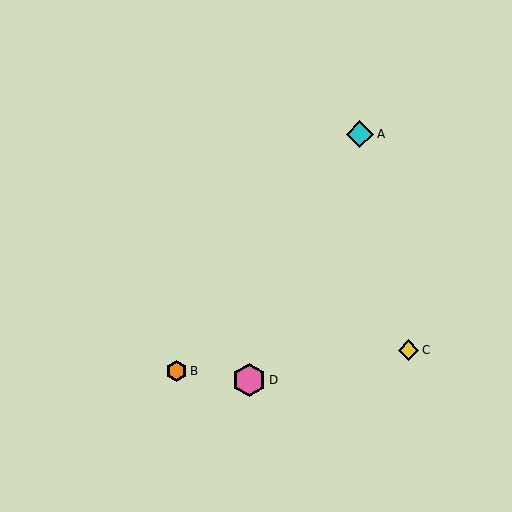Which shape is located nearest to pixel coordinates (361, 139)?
The cyan diamond (labeled A) at (360, 134) is nearest to that location.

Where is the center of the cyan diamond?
The center of the cyan diamond is at (360, 134).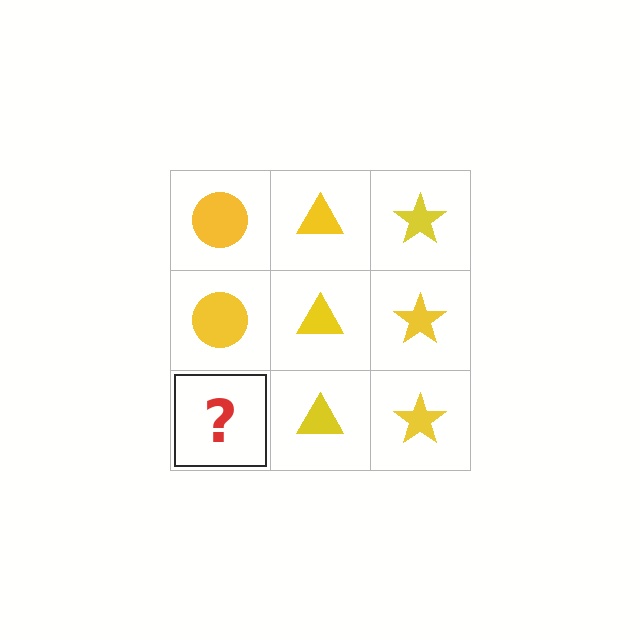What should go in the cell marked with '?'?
The missing cell should contain a yellow circle.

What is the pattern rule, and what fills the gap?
The rule is that each column has a consistent shape. The gap should be filled with a yellow circle.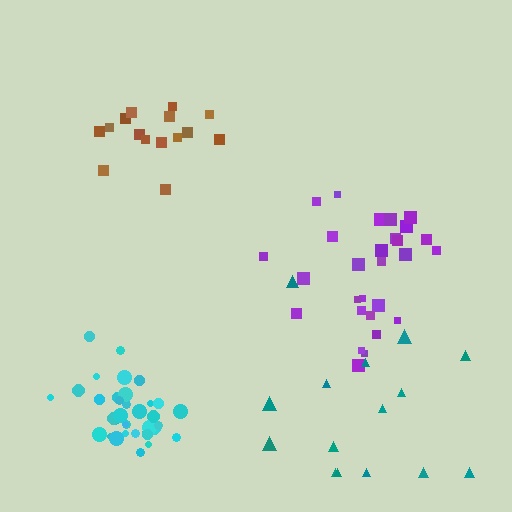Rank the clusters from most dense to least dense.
cyan, brown, purple, teal.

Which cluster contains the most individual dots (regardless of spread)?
Cyan (35).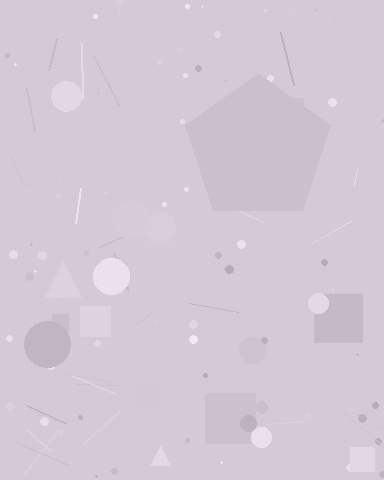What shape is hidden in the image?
A pentagon is hidden in the image.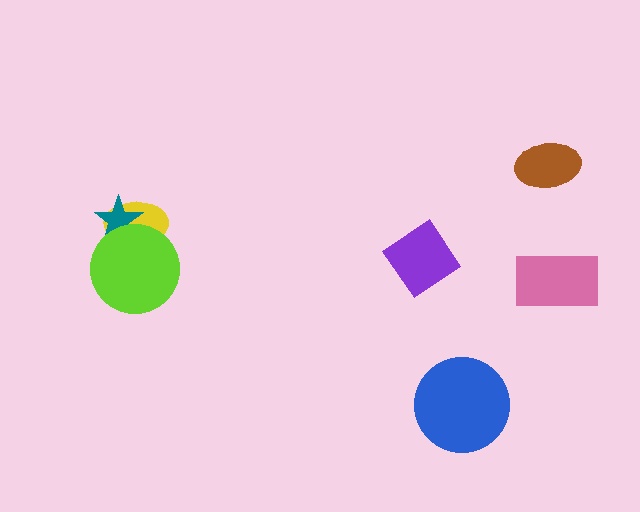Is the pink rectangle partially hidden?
No, no other shape covers it.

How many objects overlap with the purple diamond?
0 objects overlap with the purple diamond.